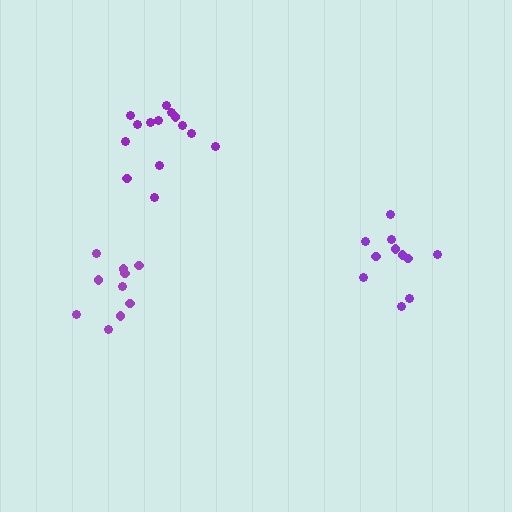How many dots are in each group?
Group 1: 10 dots, Group 2: 11 dots, Group 3: 14 dots (35 total).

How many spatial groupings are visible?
There are 3 spatial groupings.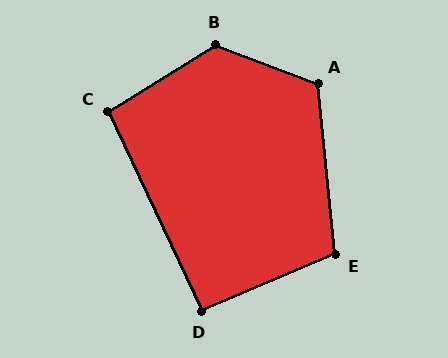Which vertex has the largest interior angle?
B, at approximately 128 degrees.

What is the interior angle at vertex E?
Approximately 108 degrees (obtuse).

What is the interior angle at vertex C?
Approximately 97 degrees (obtuse).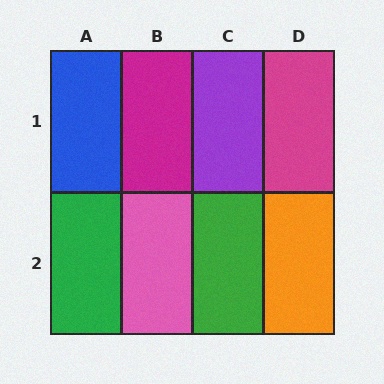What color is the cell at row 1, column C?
Purple.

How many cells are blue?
1 cell is blue.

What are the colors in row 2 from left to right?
Green, pink, green, orange.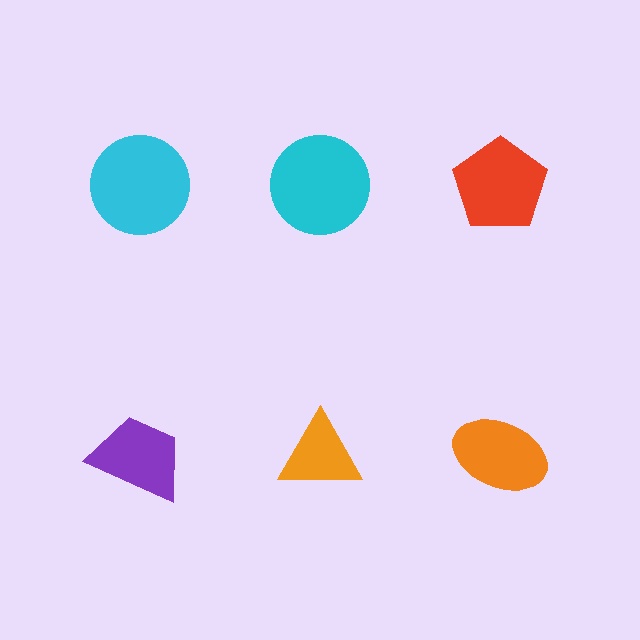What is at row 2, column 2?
An orange triangle.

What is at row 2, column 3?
An orange ellipse.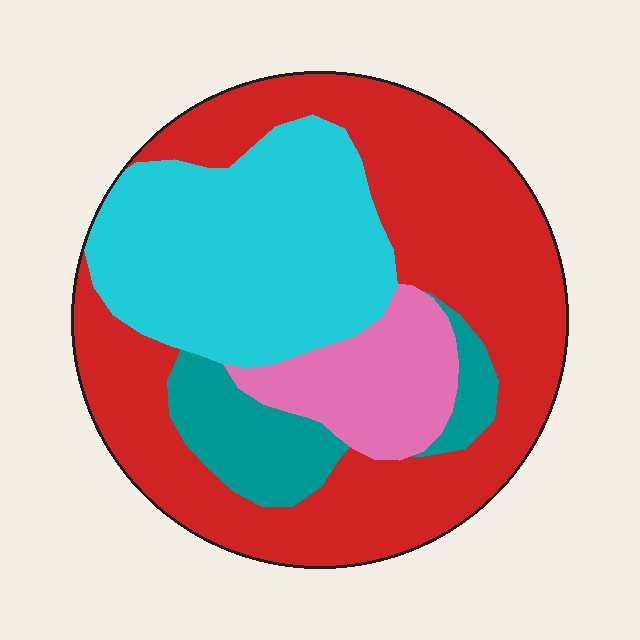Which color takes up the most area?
Red, at roughly 50%.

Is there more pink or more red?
Red.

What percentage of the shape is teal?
Teal covers roughly 10% of the shape.